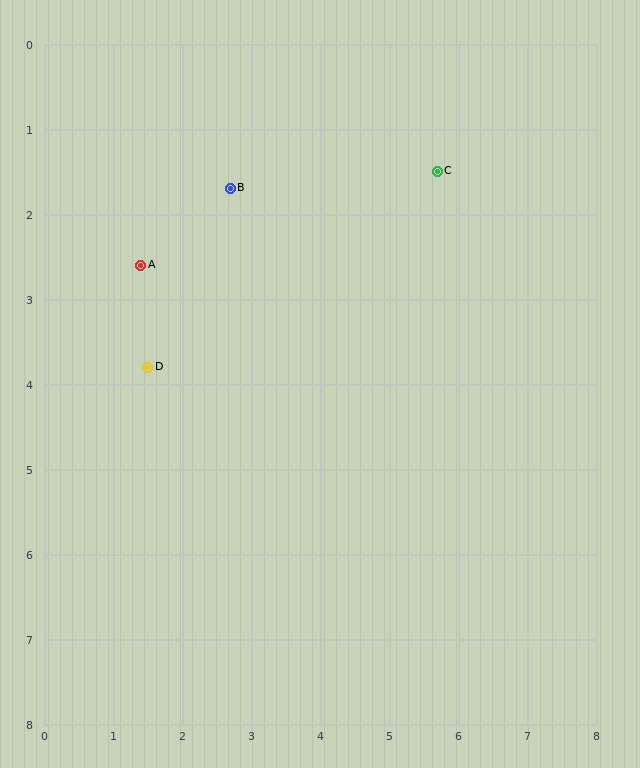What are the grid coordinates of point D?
Point D is at approximately (1.5, 3.8).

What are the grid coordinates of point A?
Point A is at approximately (1.4, 2.6).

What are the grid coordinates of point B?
Point B is at approximately (2.7, 1.7).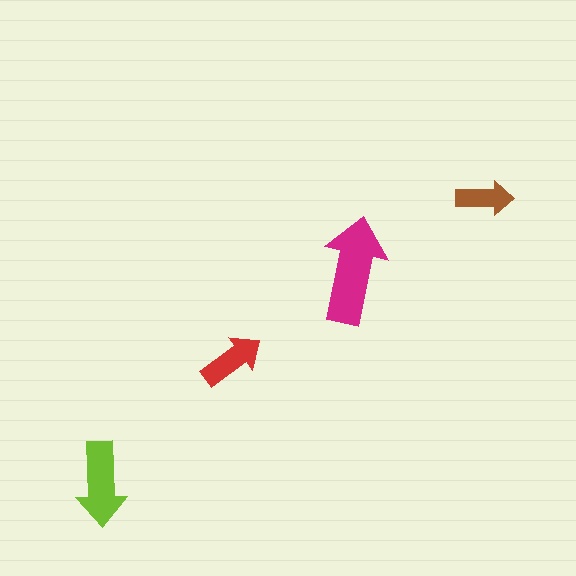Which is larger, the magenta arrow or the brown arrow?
The magenta one.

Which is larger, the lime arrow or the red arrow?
The lime one.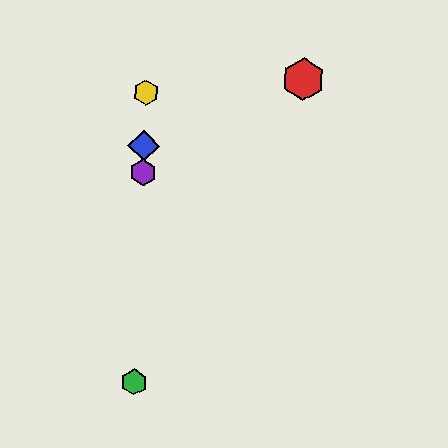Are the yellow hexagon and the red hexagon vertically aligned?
No, the yellow hexagon is at x≈146 and the red hexagon is at x≈303.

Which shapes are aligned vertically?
The blue diamond, the green hexagon, the yellow hexagon, the purple hexagon are aligned vertically.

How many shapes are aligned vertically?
4 shapes (the blue diamond, the green hexagon, the yellow hexagon, the purple hexagon) are aligned vertically.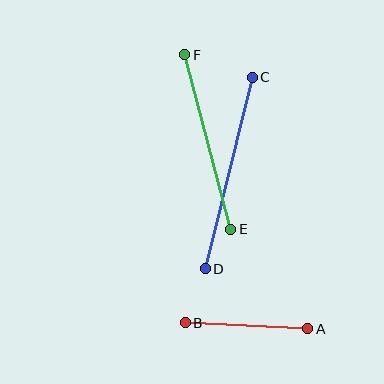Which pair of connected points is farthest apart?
Points C and D are farthest apart.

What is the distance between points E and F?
The distance is approximately 181 pixels.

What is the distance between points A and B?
The distance is approximately 123 pixels.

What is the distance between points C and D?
The distance is approximately 197 pixels.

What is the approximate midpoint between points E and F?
The midpoint is at approximately (208, 142) pixels.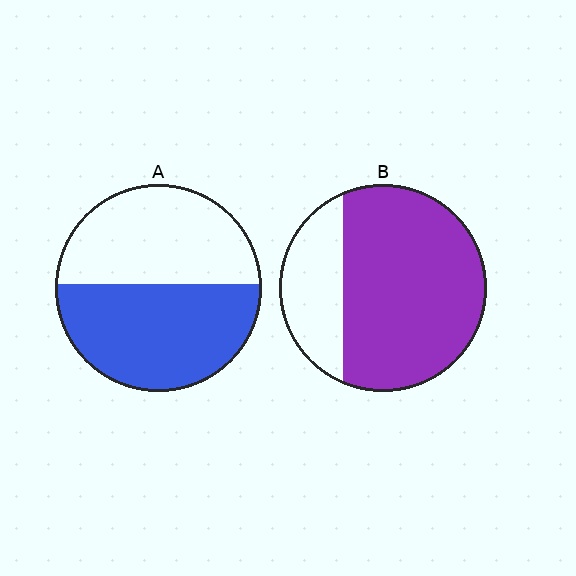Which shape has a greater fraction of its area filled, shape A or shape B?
Shape B.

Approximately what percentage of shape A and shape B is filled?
A is approximately 50% and B is approximately 75%.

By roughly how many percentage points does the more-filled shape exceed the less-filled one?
By roughly 20 percentage points (B over A).